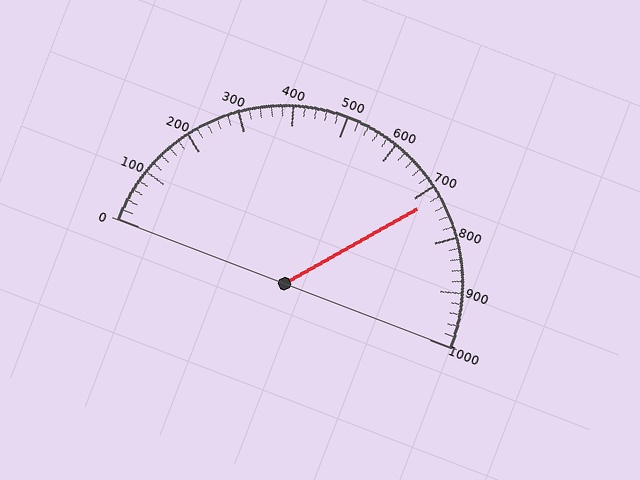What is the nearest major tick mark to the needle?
The nearest major tick mark is 700.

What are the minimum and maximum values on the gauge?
The gauge ranges from 0 to 1000.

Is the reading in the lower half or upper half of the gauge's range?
The reading is in the upper half of the range (0 to 1000).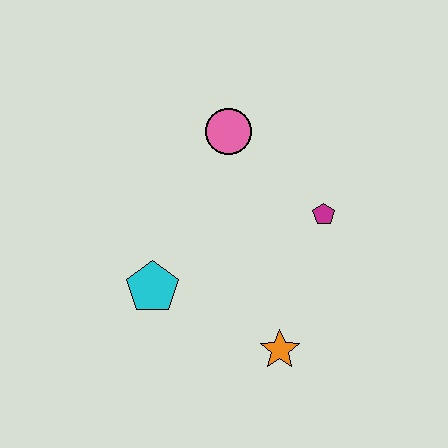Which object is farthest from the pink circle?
The orange star is farthest from the pink circle.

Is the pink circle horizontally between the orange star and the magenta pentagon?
No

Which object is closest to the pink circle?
The magenta pentagon is closest to the pink circle.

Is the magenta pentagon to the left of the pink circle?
No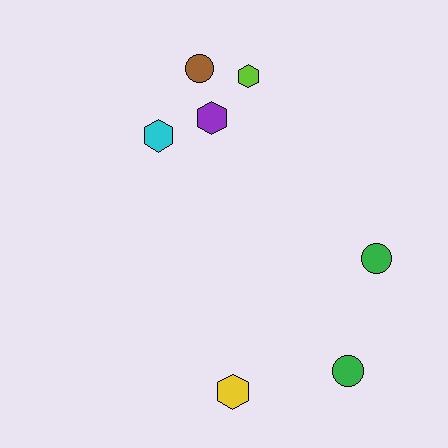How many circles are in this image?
There are 3 circles.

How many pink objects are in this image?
There are no pink objects.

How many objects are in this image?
There are 7 objects.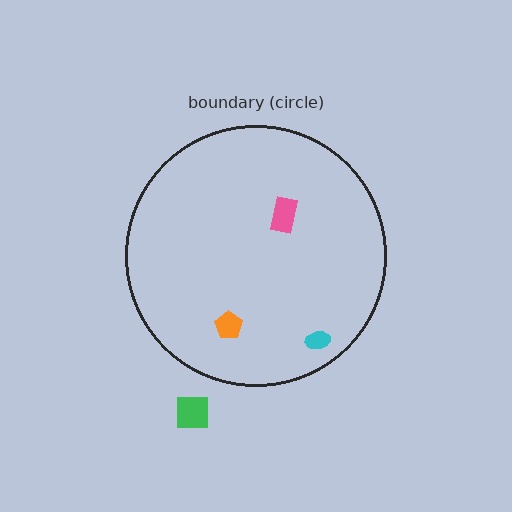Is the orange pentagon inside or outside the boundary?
Inside.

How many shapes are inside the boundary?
3 inside, 1 outside.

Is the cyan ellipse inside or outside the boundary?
Inside.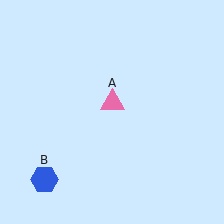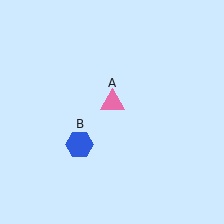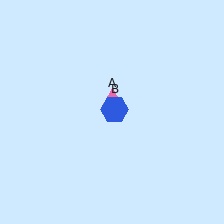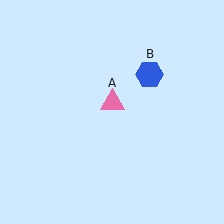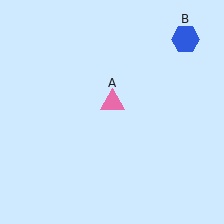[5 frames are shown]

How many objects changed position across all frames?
1 object changed position: blue hexagon (object B).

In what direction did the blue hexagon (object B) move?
The blue hexagon (object B) moved up and to the right.